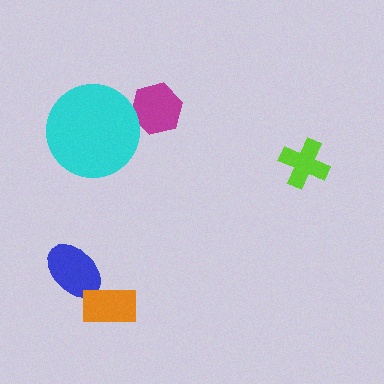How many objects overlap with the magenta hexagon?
0 objects overlap with the magenta hexagon.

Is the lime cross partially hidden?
No, no other shape covers it.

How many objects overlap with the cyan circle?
0 objects overlap with the cyan circle.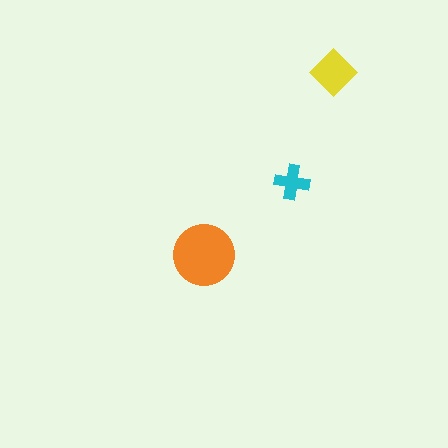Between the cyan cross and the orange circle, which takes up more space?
The orange circle.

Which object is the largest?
The orange circle.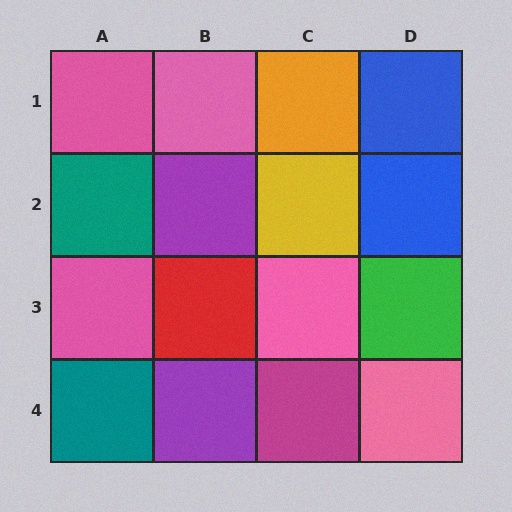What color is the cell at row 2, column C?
Yellow.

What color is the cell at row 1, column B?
Pink.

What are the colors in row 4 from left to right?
Teal, purple, magenta, pink.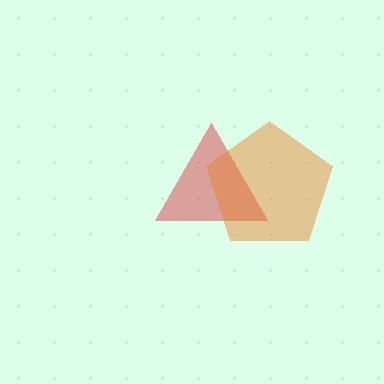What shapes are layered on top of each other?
The layered shapes are: a red triangle, an orange pentagon.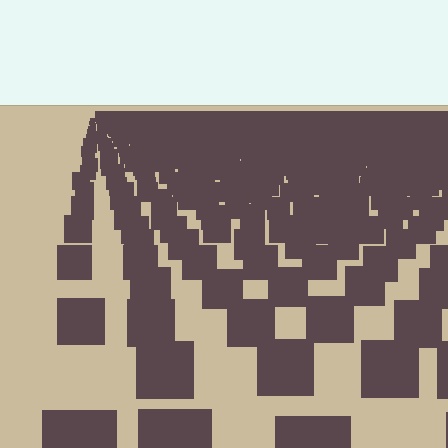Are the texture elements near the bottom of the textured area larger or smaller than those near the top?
Larger. Near the bottom, elements are closer to the viewer and appear at a bigger on-screen size.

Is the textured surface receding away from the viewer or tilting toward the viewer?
The surface is receding away from the viewer. Texture elements get smaller and denser toward the top.